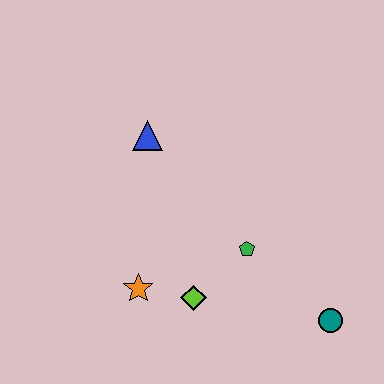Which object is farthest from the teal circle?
The blue triangle is farthest from the teal circle.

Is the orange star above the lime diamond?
Yes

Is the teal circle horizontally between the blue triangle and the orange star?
No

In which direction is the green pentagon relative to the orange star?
The green pentagon is to the right of the orange star.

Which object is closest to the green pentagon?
The lime diamond is closest to the green pentagon.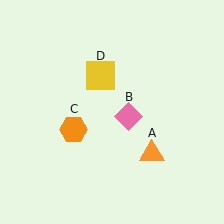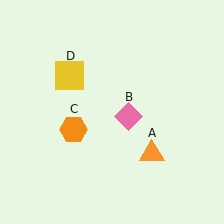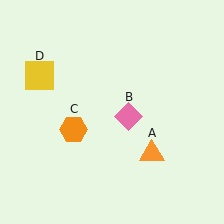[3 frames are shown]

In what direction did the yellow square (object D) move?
The yellow square (object D) moved left.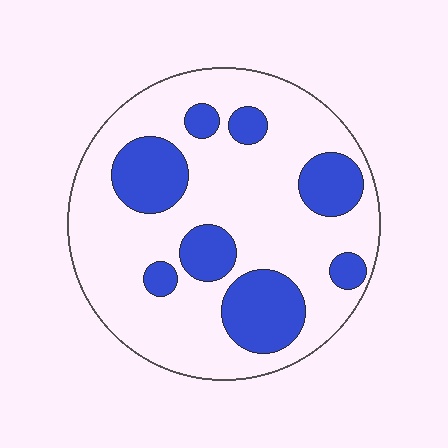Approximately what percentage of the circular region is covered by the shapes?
Approximately 25%.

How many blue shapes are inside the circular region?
8.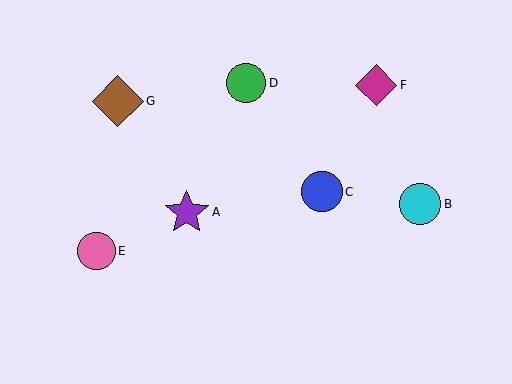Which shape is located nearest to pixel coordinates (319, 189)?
The blue circle (labeled C) at (322, 192) is nearest to that location.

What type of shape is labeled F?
Shape F is a magenta diamond.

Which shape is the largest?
The brown diamond (labeled G) is the largest.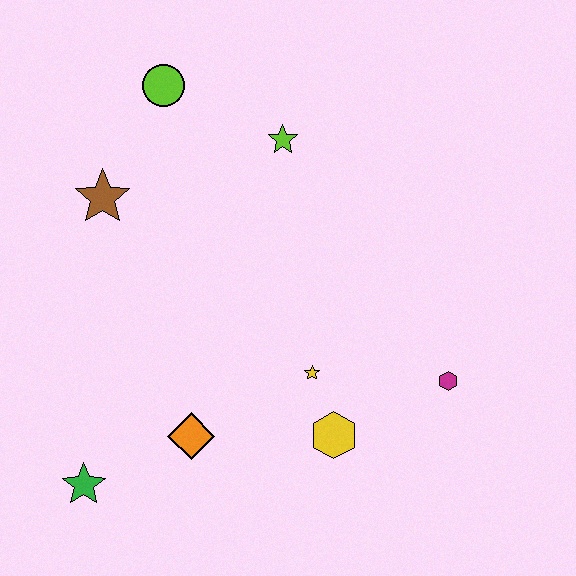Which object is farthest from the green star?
The lime circle is farthest from the green star.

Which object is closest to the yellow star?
The yellow hexagon is closest to the yellow star.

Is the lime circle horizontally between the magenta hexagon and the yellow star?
No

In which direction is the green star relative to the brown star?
The green star is below the brown star.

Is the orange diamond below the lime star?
Yes